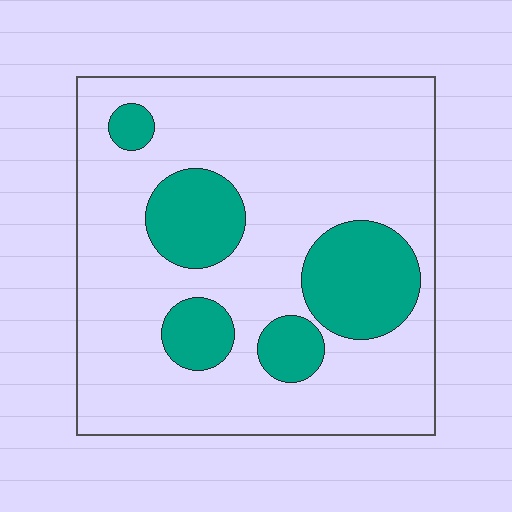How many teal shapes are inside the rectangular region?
5.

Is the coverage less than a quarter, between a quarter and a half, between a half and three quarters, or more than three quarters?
Less than a quarter.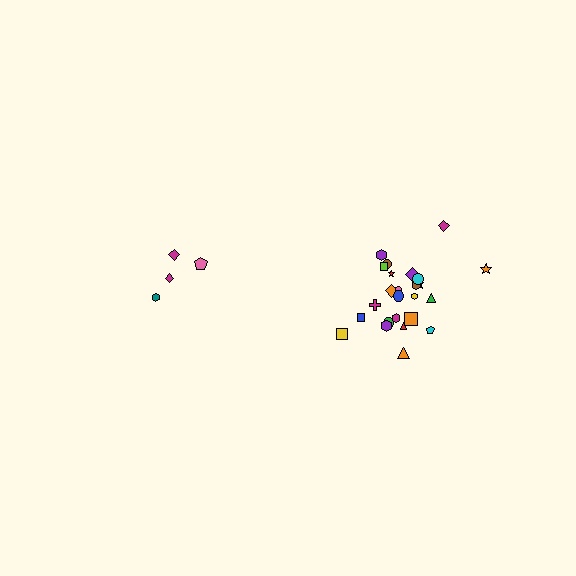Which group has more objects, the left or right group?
The right group.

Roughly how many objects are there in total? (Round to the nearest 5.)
Roughly 30 objects in total.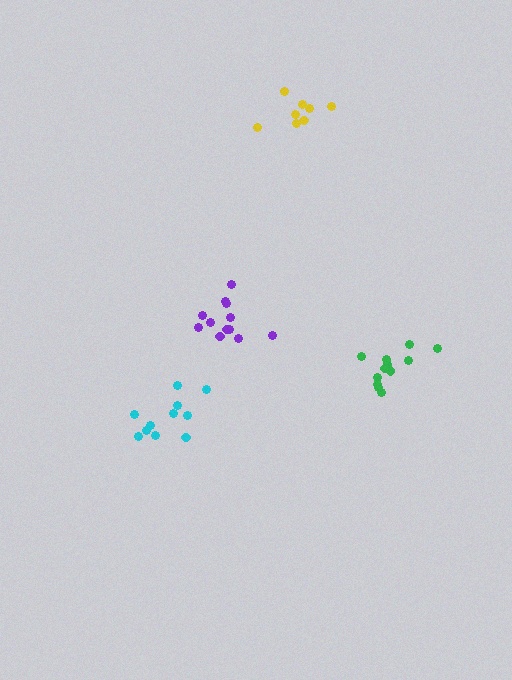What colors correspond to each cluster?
The clusters are colored: yellow, purple, green, cyan.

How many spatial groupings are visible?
There are 4 spatial groupings.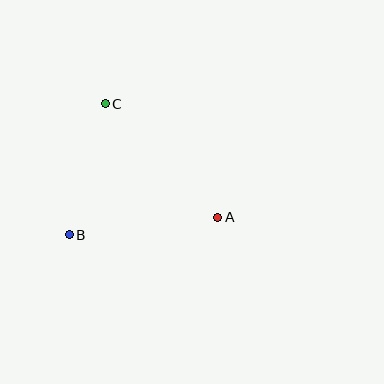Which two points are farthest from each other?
Points A and C are farthest from each other.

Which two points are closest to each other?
Points B and C are closest to each other.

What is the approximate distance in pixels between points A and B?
The distance between A and B is approximately 149 pixels.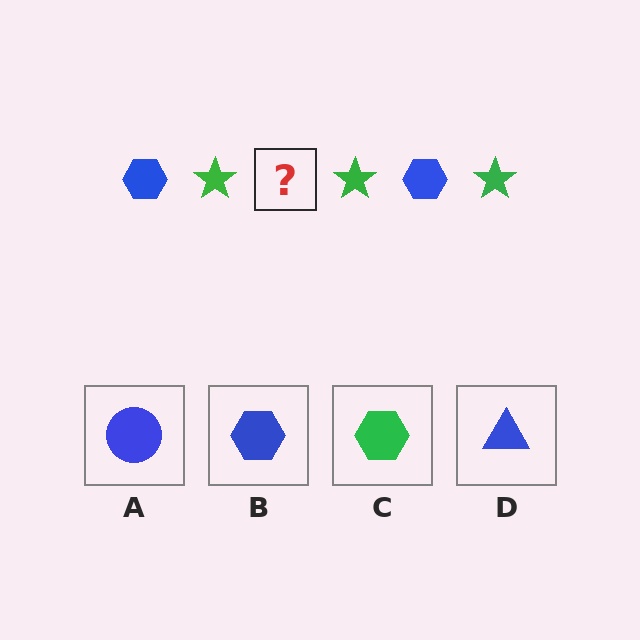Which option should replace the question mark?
Option B.